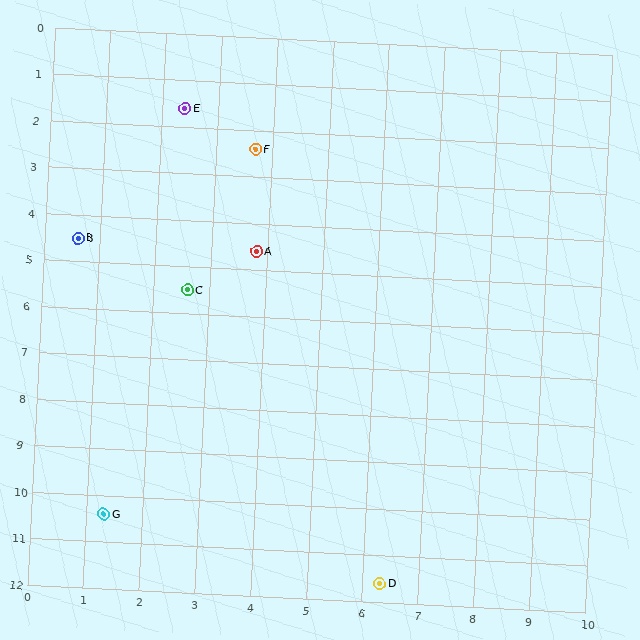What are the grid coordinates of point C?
Point C is at approximately (2.6, 5.5).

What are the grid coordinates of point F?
Point F is at approximately (3.7, 2.4).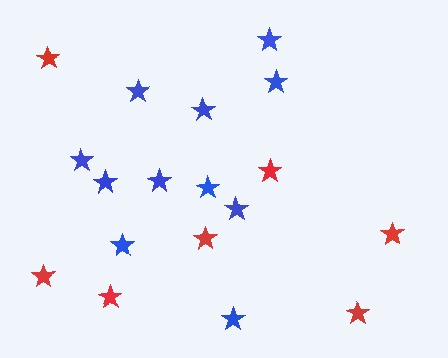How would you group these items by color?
There are 2 groups: one group of blue stars (11) and one group of red stars (7).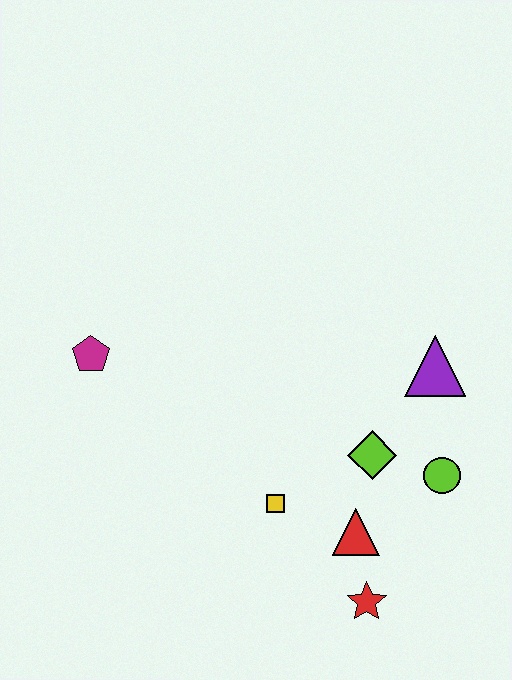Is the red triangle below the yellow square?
Yes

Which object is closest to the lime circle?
The lime diamond is closest to the lime circle.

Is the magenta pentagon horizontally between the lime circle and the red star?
No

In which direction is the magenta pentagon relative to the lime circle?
The magenta pentagon is to the left of the lime circle.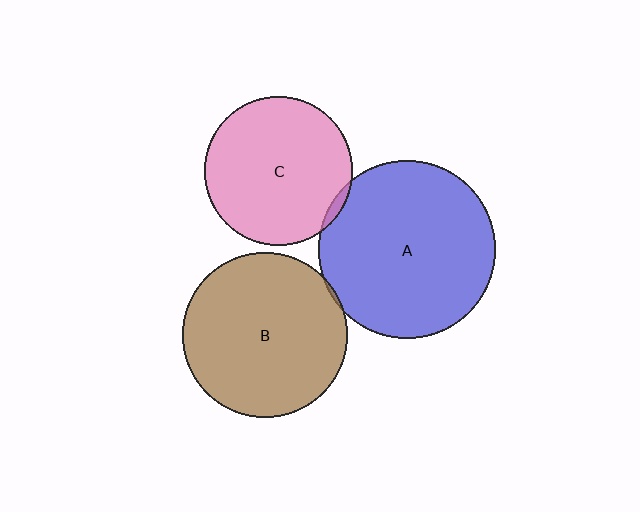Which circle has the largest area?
Circle A (blue).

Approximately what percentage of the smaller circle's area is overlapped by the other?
Approximately 5%.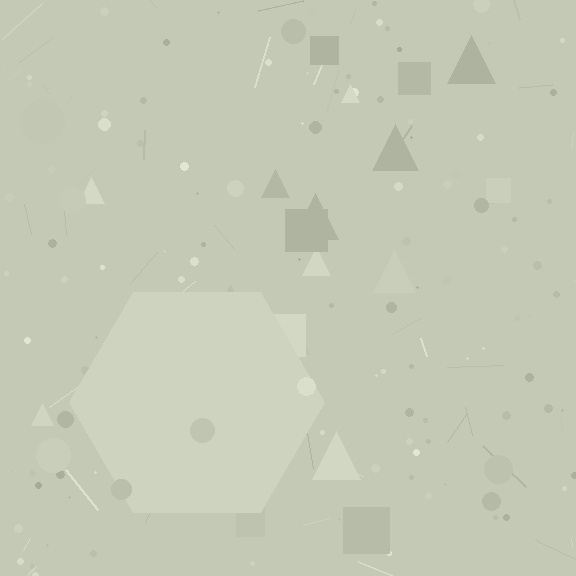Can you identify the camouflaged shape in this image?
The camouflaged shape is a hexagon.